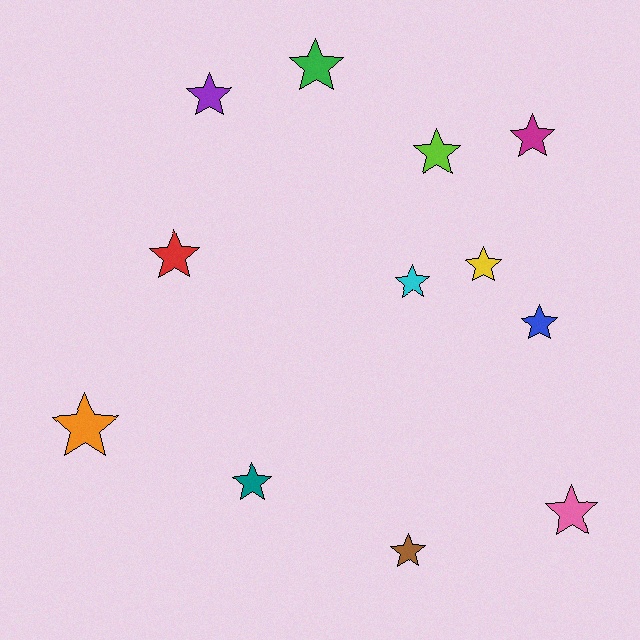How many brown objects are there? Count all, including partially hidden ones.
There is 1 brown object.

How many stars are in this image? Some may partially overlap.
There are 12 stars.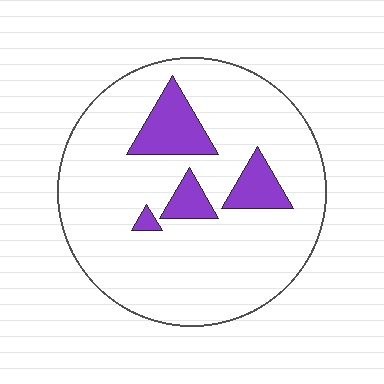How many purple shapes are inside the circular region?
4.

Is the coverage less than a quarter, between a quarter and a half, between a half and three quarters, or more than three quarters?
Less than a quarter.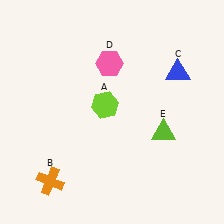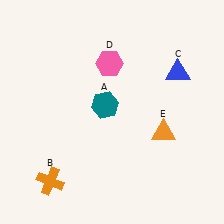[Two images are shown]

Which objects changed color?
A changed from lime to teal. E changed from lime to orange.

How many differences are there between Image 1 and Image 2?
There are 2 differences between the two images.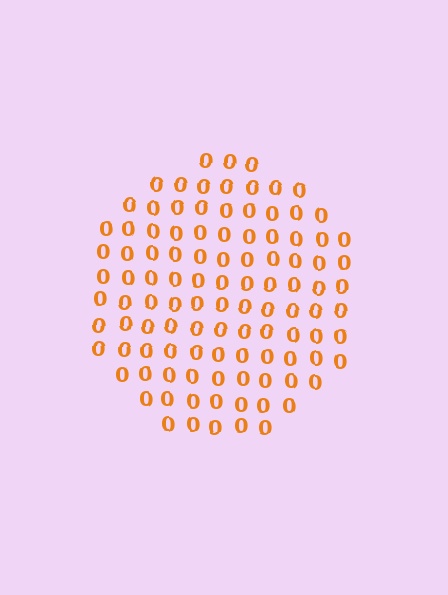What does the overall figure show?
The overall figure shows a circle.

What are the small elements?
The small elements are digit 0's.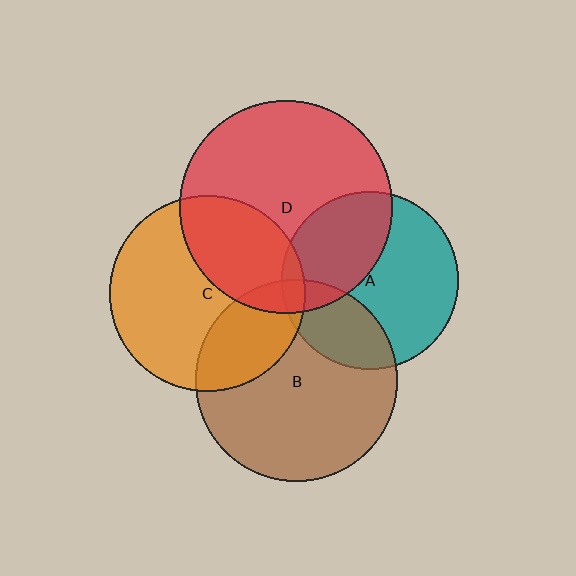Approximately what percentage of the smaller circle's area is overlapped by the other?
Approximately 25%.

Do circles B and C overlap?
Yes.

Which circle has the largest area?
Circle D (red).